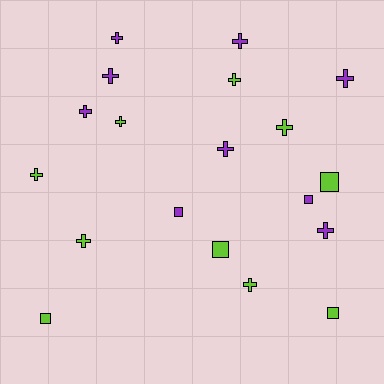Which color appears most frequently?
Lime, with 10 objects.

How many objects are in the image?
There are 19 objects.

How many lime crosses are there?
There are 6 lime crosses.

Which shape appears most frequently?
Cross, with 13 objects.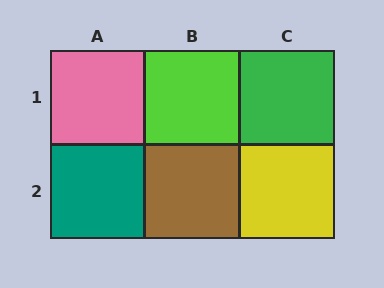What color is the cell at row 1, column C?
Green.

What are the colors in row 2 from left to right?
Teal, brown, yellow.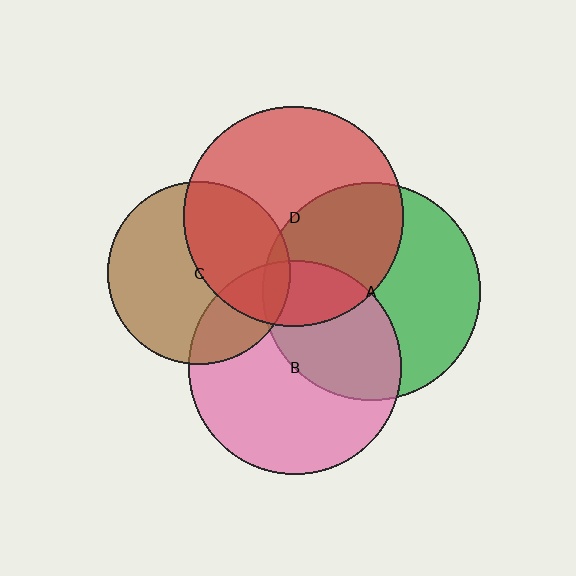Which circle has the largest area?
Circle D (red).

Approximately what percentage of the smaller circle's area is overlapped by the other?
Approximately 5%.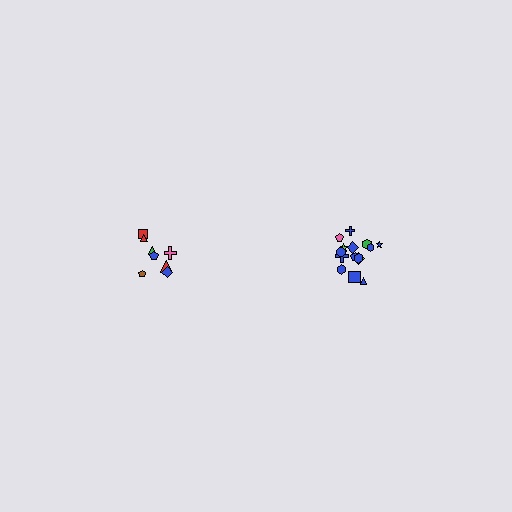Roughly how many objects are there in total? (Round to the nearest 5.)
Roughly 25 objects in total.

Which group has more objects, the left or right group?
The right group.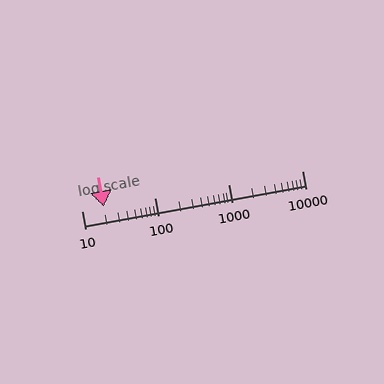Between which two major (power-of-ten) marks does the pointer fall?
The pointer is between 10 and 100.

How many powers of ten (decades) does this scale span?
The scale spans 3 decades, from 10 to 10000.